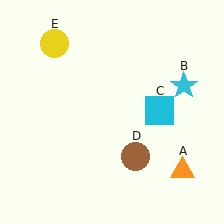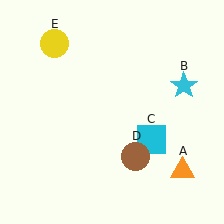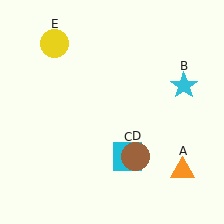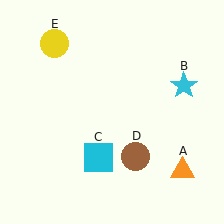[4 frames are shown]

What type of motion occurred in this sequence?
The cyan square (object C) rotated clockwise around the center of the scene.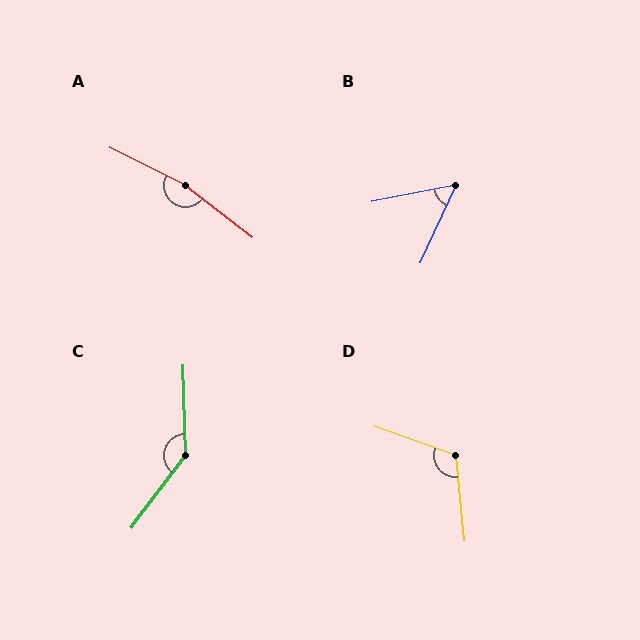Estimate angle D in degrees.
Approximately 115 degrees.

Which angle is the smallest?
B, at approximately 55 degrees.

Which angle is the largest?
A, at approximately 169 degrees.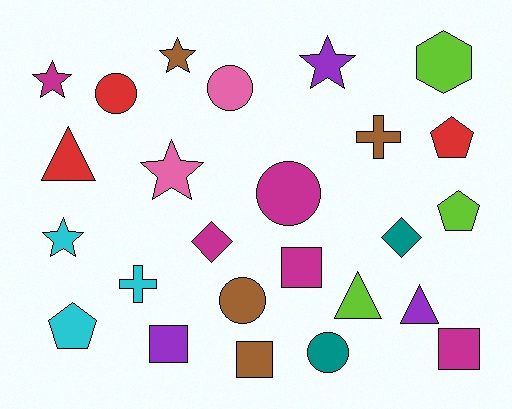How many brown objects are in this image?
There are 4 brown objects.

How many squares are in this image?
There are 4 squares.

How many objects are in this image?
There are 25 objects.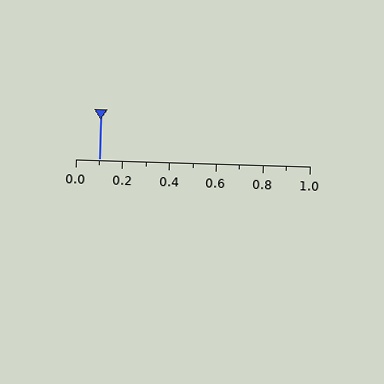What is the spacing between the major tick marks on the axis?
The major ticks are spaced 0.2 apart.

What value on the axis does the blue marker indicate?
The marker indicates approximately 0.1.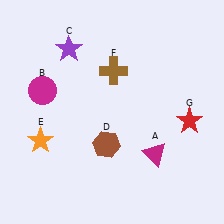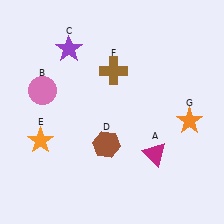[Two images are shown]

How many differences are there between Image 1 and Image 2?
There are 2 differences between the two images.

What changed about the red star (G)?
In Image 1, G is red. In Image 2, it changed to orange.